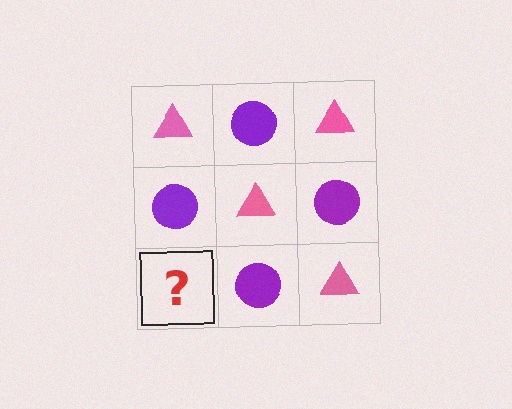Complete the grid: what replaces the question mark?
The question mark should be replaced with a pink triangle.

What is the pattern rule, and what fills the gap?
The rule is that it alternates pink triangle and purple circle in a checkerboard pattern. The gap should be filled with a pink triangle.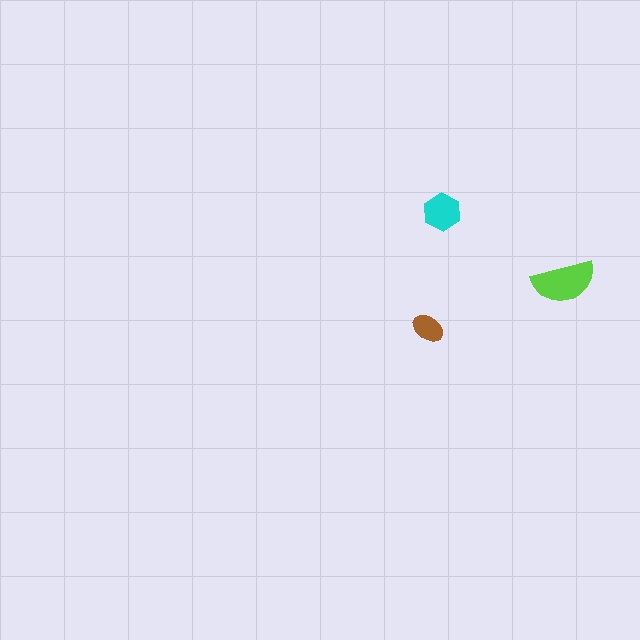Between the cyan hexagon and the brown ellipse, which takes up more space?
The cyan hexagon.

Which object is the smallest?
The brown ellipse.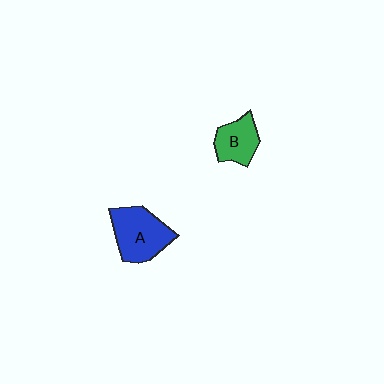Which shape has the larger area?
Shape A (blue).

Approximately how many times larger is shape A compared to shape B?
Approximately 1.6 times.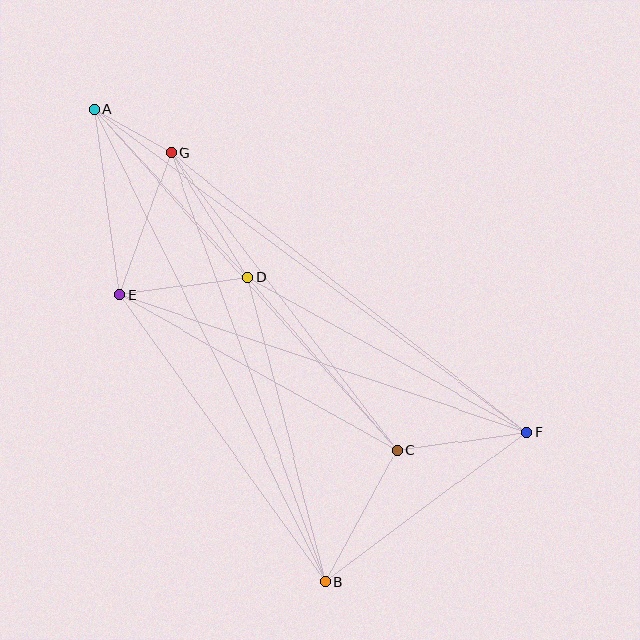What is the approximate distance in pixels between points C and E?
The distance between C and E is approximately 318 pixels.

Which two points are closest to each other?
Points A and G are closest to each other.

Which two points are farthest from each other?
Points A and F are farthest from each other.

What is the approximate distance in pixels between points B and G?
The distance between B and G is approximately 456 pixels.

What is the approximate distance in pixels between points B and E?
The distance between B and E is approximately 353 pixels.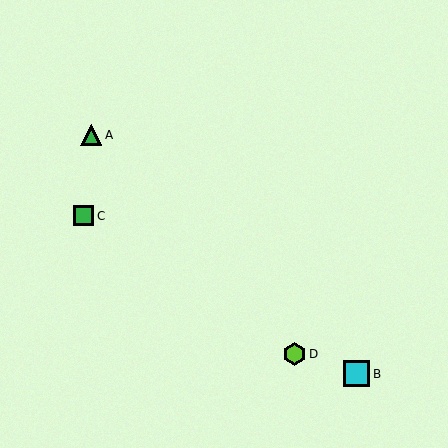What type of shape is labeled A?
Shape A is a green triangle.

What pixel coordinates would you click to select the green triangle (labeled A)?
Click at (91, 135) to select the green triangle A.